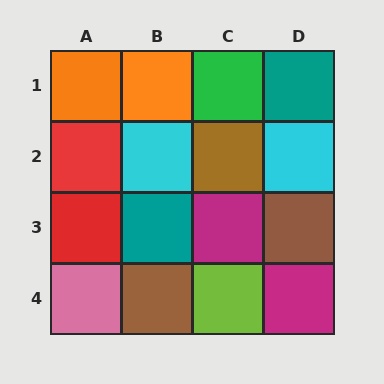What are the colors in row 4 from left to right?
Pink, brown, lime, magenta.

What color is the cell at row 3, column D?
Brown.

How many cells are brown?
3 cells are brown.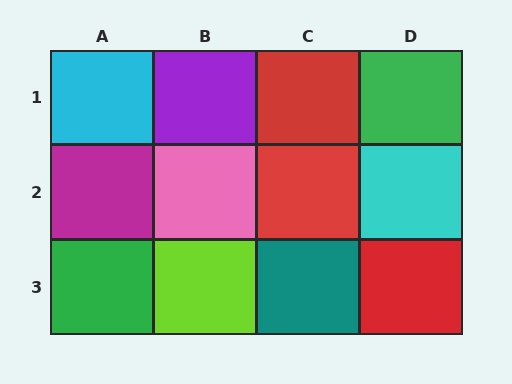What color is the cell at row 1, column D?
Green.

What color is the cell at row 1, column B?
Purple.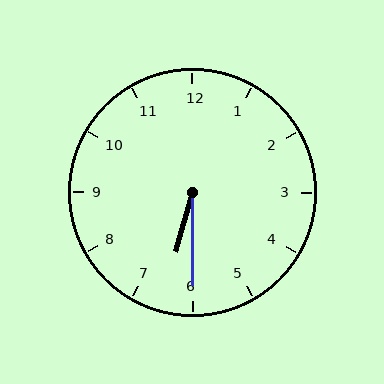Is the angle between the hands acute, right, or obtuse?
It is acute.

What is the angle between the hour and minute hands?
Approximately 15 degrees.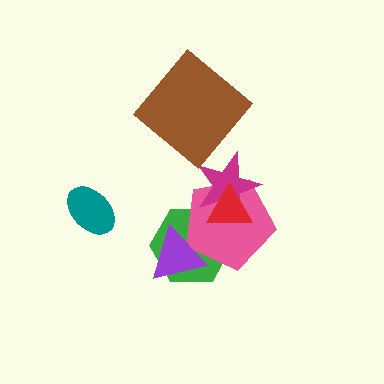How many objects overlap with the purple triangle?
2 objects overlap with the purple triangle.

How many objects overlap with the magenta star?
2 objects overlap with the magenta star.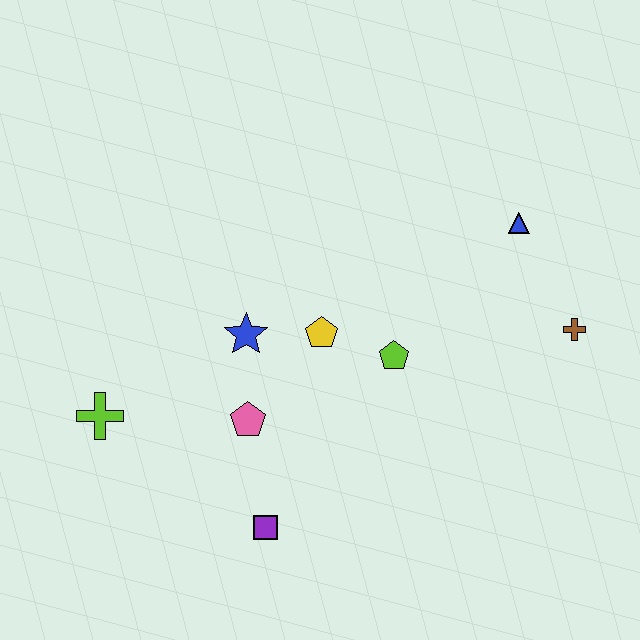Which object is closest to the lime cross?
The pink pentagon is closest to the lime cross.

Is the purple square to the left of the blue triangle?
Yes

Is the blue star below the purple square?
No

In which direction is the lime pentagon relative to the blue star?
The lime pentagon is to the right of the blue star.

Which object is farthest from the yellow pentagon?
The brown cross is farthest from the yellow pentagon.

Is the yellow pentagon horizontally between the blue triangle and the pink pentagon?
Yes